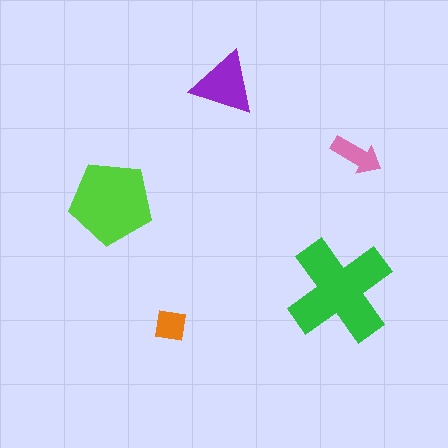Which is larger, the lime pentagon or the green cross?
The green cross.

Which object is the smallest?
The orange square.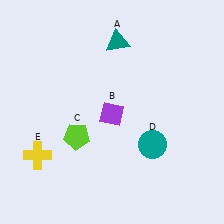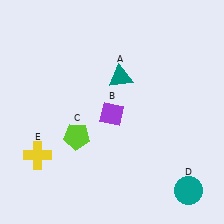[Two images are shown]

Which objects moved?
The objects that moved are: the teal triangle (A), the teal circle (D).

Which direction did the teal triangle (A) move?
The teal triangle (A) moved down.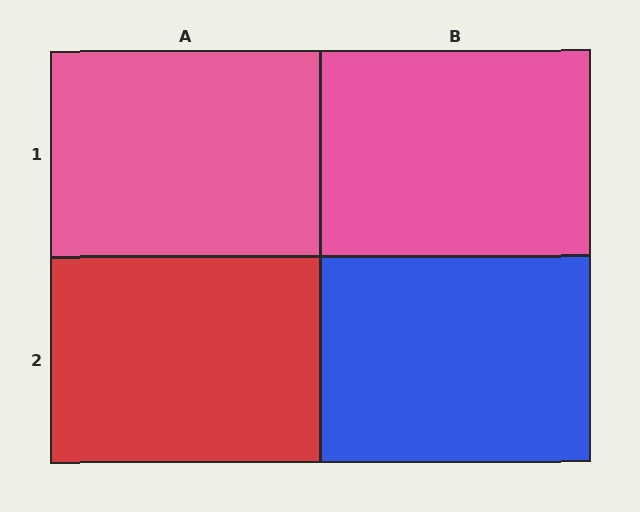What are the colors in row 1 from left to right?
Pink, pink.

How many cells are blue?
1 cell is blue.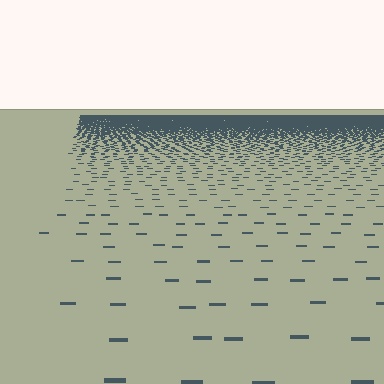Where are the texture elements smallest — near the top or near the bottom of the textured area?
Near the top.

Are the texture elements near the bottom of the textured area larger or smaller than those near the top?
Larger. Near the bottom, elements are closer to the viewer and appear at a bigger on-screen size.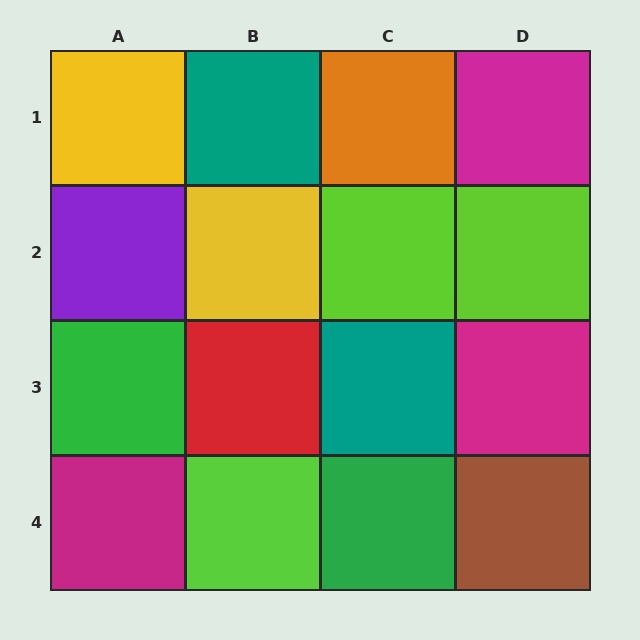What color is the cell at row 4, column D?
Brown.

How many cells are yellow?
2 cells are yellow.